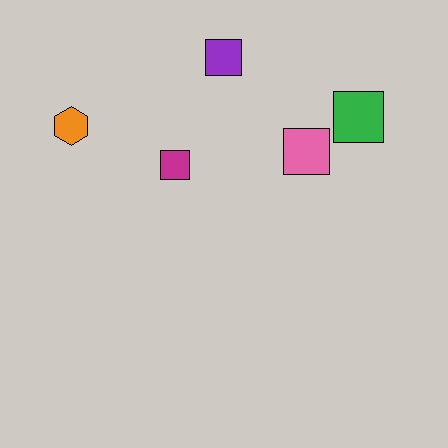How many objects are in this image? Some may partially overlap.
There are 5 objects.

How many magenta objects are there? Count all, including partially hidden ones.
There is 1 magenta object.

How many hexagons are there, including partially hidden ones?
There is 1 hexagon.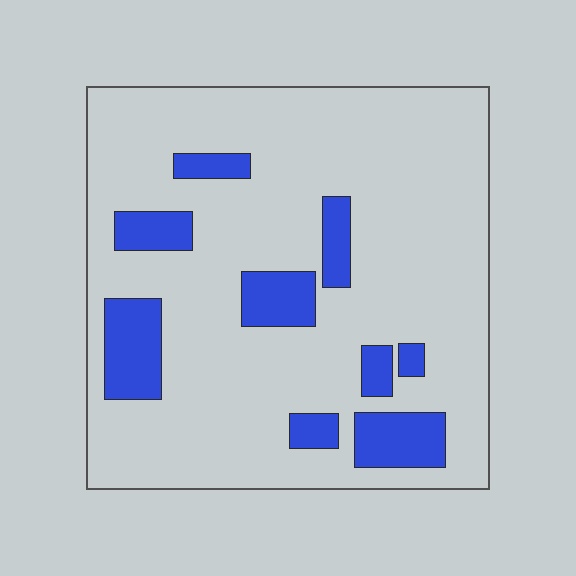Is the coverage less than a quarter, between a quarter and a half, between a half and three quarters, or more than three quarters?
Less than a quarter.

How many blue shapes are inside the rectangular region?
9.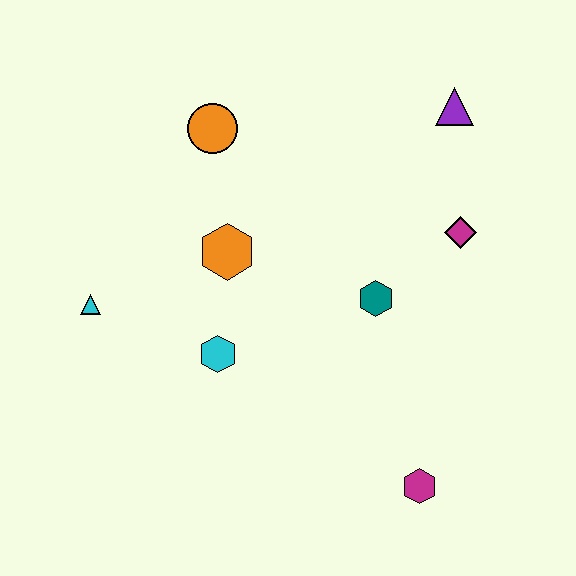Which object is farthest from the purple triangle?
The cyan triangle is farthest from the purple triangle.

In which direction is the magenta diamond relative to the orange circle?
The magenta diamond is to the right of the orange circle.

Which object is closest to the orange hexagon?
The cyan hexagon is closest to the orange hexagon.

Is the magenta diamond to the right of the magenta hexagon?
Yes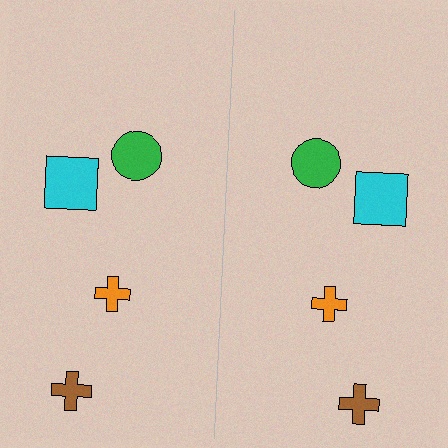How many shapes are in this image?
There are 8 shapes in this image.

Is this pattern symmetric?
Yes, this pattern has bilateral (reflection) symmetry.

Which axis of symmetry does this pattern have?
The pattern has a vertical axis of symmetry running through the center of the image.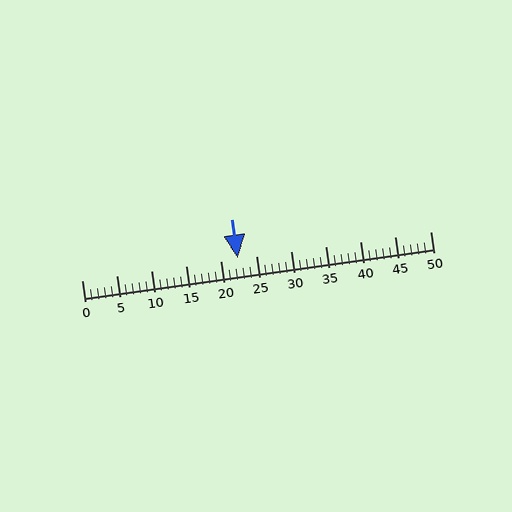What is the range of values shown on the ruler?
The ruler shows values from 0 to 50.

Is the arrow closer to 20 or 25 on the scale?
The arrow is closer to 20.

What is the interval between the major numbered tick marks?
The major tick marks are spaced 5 units apart.